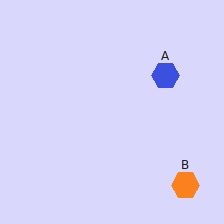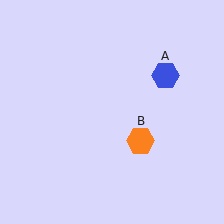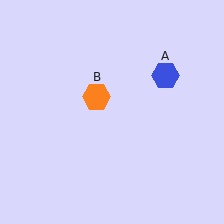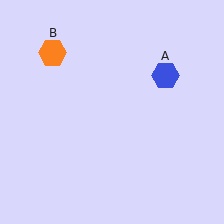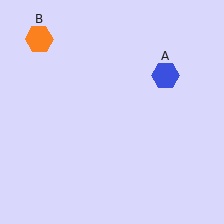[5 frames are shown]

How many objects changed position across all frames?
1 object changed position: orange hexagon (object B).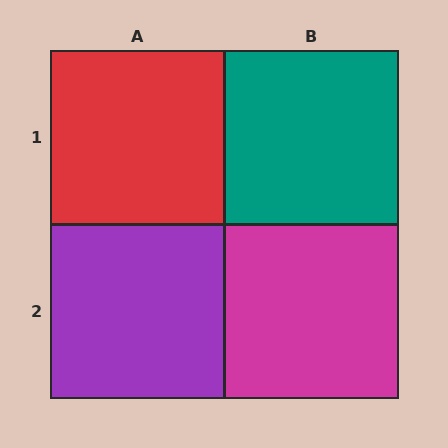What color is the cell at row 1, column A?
Red.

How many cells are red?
1 cell is red.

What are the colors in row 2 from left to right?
Purple, magenta.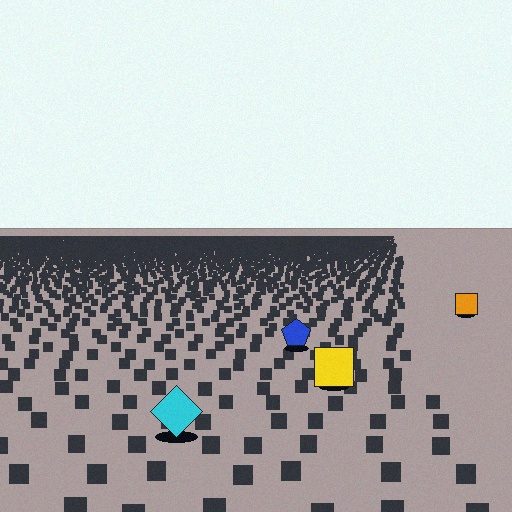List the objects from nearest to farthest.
From nearest to farthest: the cyan diamond, the yellow square, the blue pentagon, the orange square.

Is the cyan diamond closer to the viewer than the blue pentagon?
Yes. The cyan diamond is closer — you can tell from the texture gradient: the ground texture is coarser near it.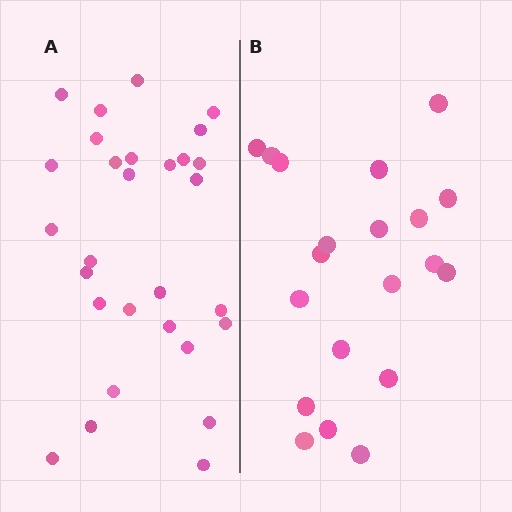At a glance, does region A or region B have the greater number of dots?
Region A (the left region) has more dots.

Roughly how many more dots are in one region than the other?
Region A has roughly 8 or so more dots than region B.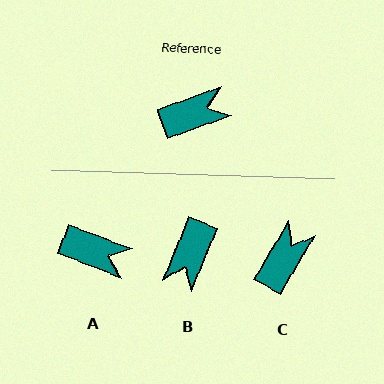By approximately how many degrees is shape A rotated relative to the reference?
Approximately 40 degrees clockwise.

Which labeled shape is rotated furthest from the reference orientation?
B, about 131 degrees away.